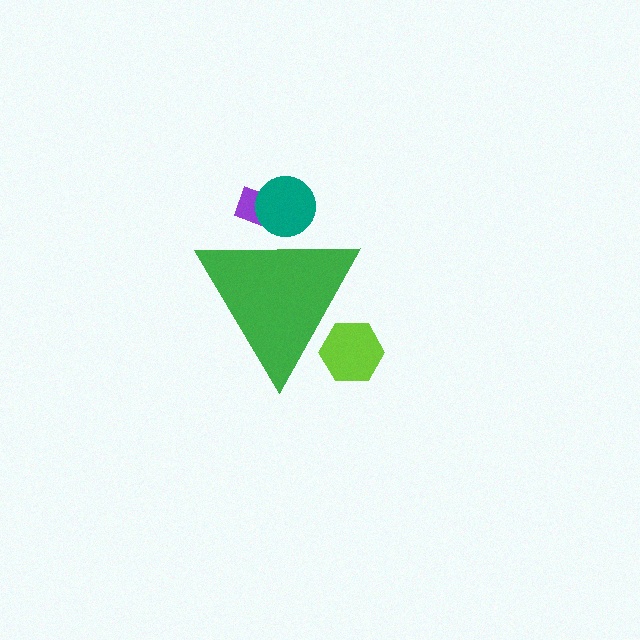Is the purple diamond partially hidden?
Yes, the purple diamond is partially hidden behind the green triangle.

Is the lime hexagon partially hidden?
Yes, the lime hexagon is partially hidden behind the green triangle.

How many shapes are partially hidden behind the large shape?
3 shapes are partially hidden.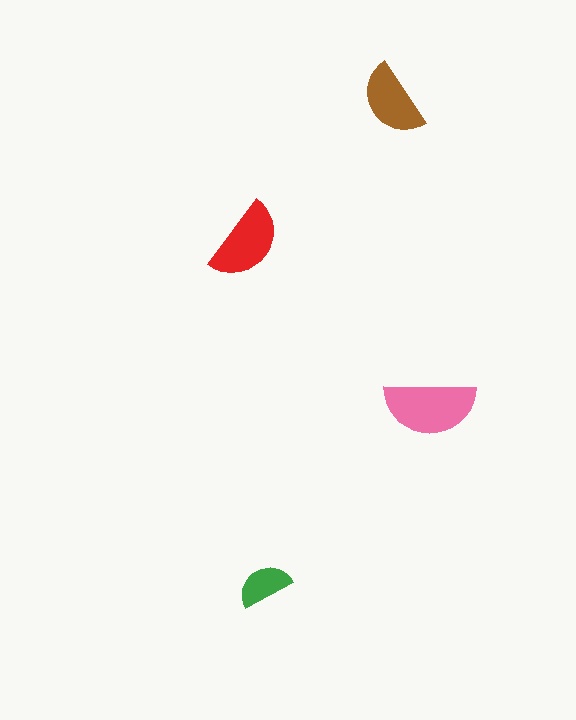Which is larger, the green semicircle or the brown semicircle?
The brown one.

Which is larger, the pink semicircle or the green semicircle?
The pink one.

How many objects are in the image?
There are 4 objects in the image.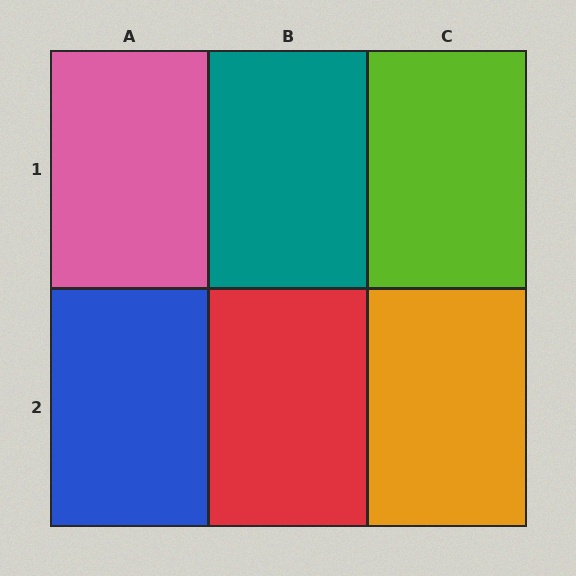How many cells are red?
1 cell is red.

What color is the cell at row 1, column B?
Teal.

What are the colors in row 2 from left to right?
Blue, red, orange.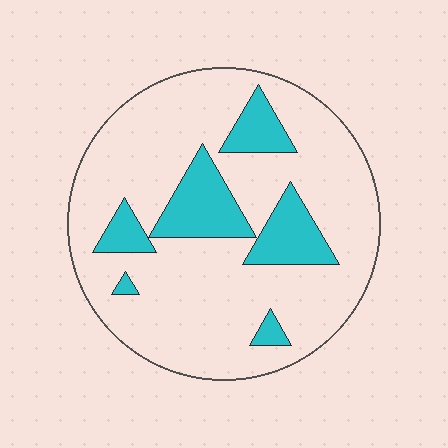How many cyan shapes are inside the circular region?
6.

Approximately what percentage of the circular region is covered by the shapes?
Approximately 20%.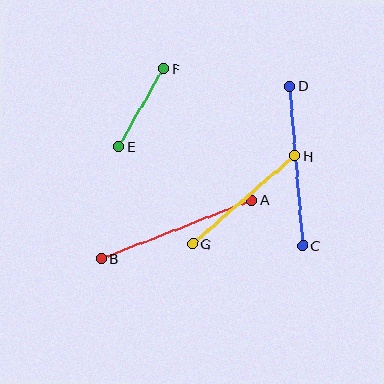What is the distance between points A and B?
The distance is approximately 161 pixels.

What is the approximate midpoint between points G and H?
The midpoint is at approximately (244, 200) pixels.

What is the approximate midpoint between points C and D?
The midpoint is at approximately (296, 166) pixels.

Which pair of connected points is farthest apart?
Points A and B are farthest apart.